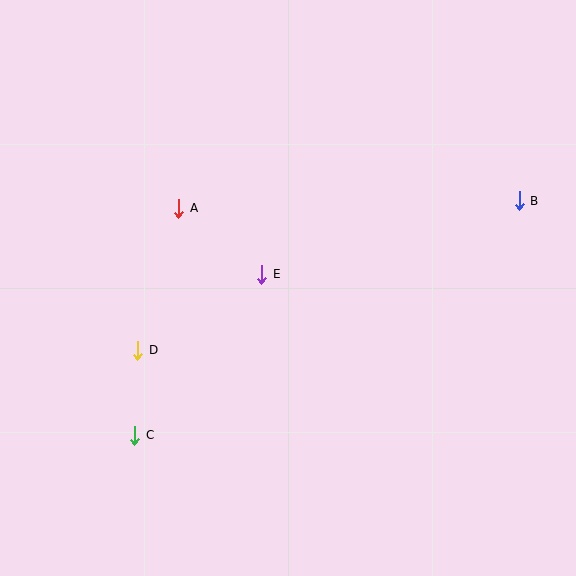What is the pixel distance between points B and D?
The distance between B and D is 410 pixels.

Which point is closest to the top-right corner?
Point B is closest to the top-right corner.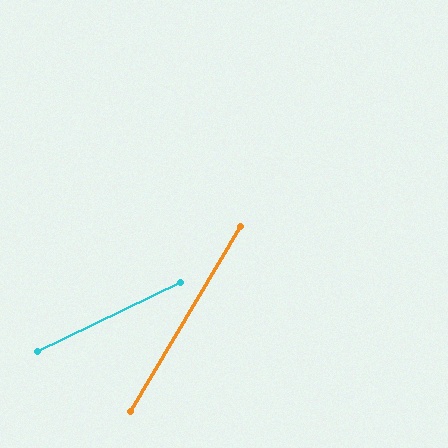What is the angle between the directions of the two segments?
Approximately 33 degrees.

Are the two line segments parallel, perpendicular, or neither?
Neither parallel nor perpendicular — they differ by about 33°.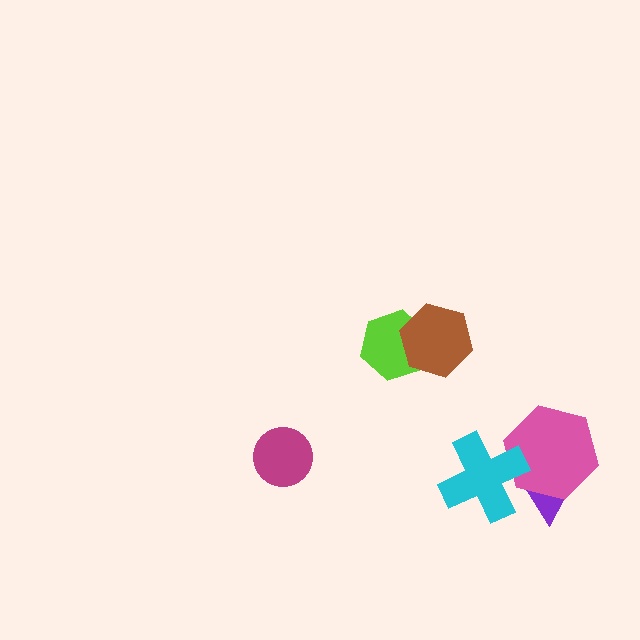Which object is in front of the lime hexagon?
The brown hexagon is in front of the lime hexagon.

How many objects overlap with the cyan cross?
1 object overlaps with the cyan cross.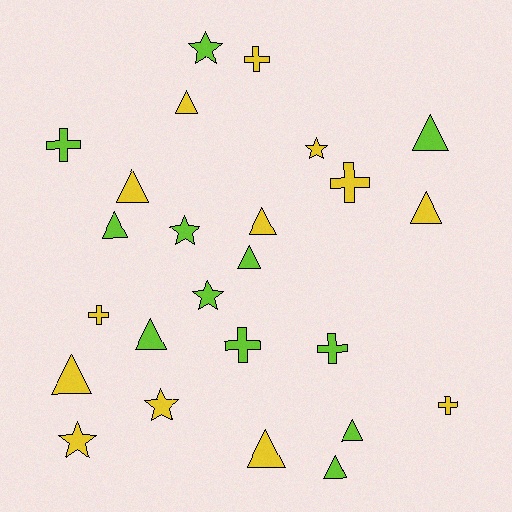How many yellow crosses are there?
There are 4 yellow crosses.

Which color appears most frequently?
Yellow, with 13 objects.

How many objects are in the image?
There are 25 objects.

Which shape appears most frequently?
Triangle, with 12 objects.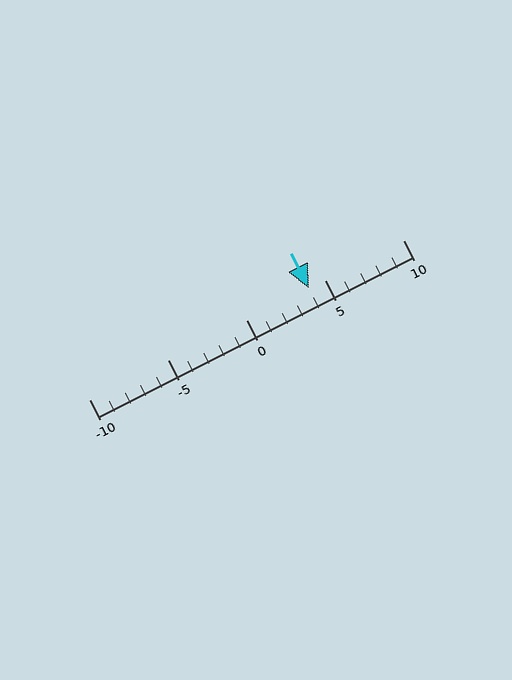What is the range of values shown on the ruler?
The ruler shows values from -10 to 10.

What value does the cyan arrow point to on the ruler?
The cyan arrow points to approximately 4.